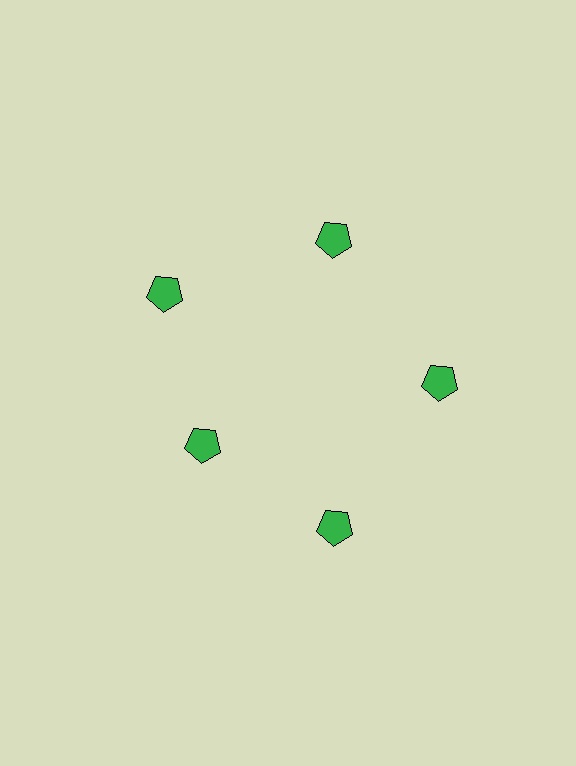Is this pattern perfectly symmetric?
No. The 5 green pentagons are arranged in a ring, but one element near the 8 o'clock position is pulled inward toward the center, breaking the 5-fold rotational symmetry.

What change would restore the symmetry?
The symmetry would be restored by moving it outward, back onto the ring so that all 5 pentagons sit at equal angles and equal distance from the center.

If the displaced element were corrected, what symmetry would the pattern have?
It would have 5-fold rotational symmetry — the pattern would map onto itself every 72 degrees.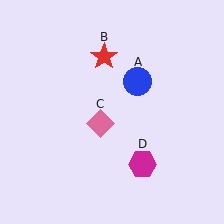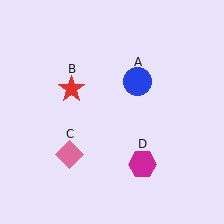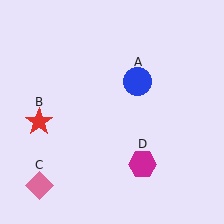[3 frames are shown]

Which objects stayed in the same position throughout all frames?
Blue circle (object A) and magenta hexagon (object D) remained stationary.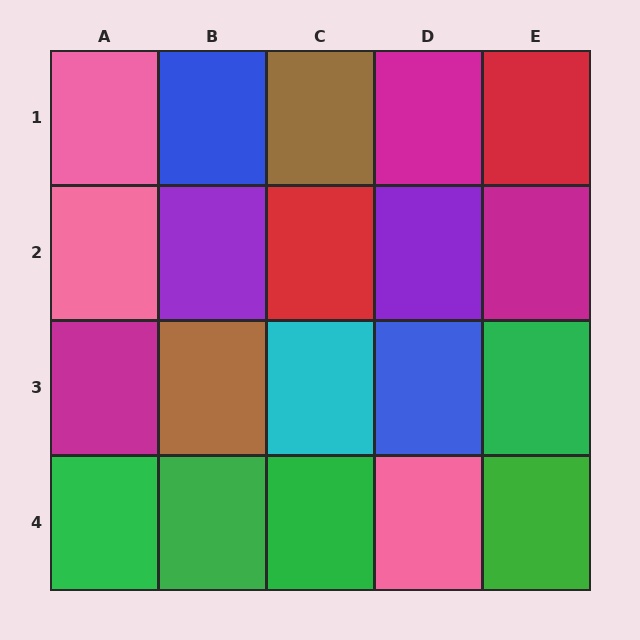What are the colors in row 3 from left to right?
Magenta, brown, cyan, blue, green.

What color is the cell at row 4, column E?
Green.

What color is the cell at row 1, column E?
Red.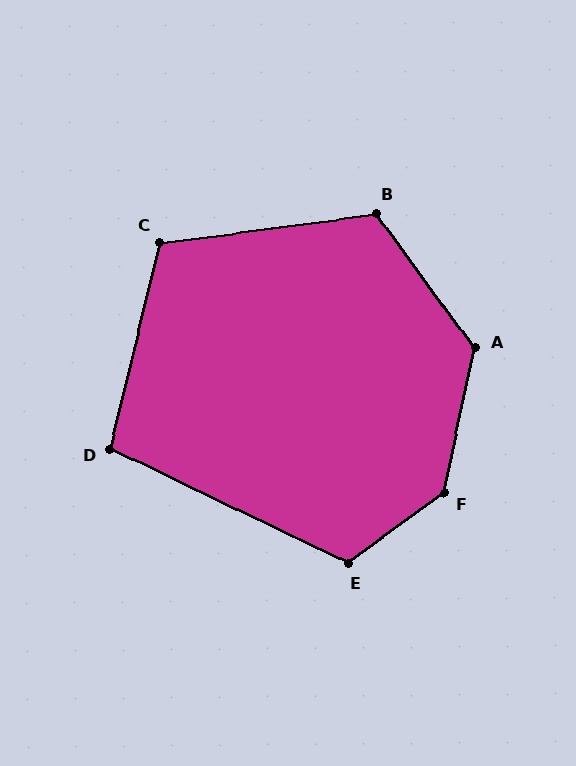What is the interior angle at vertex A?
Approximately 131 degrees (obtuse).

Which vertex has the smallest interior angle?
D, at approximately 102 degrees.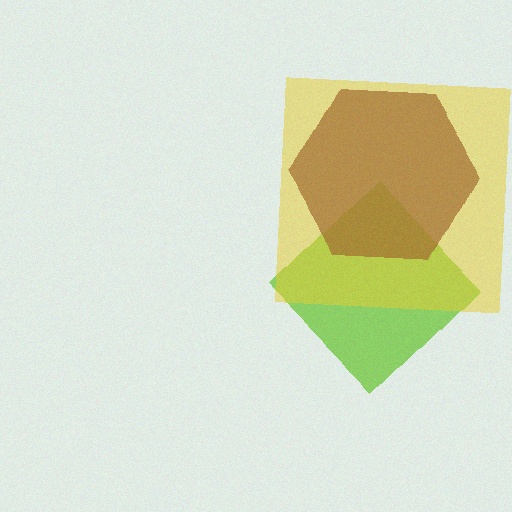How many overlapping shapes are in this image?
There are 3 overlapping shapes in the image.